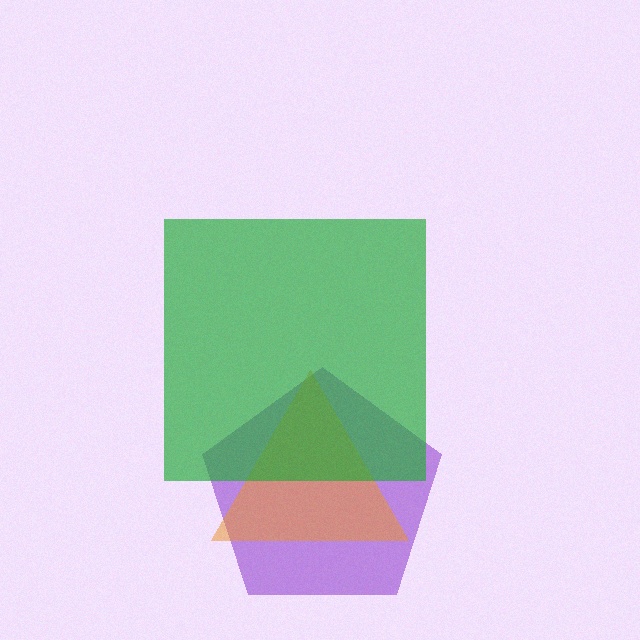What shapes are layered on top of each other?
The layered shapes are: a purple pentagon, an orange triangle, a green square.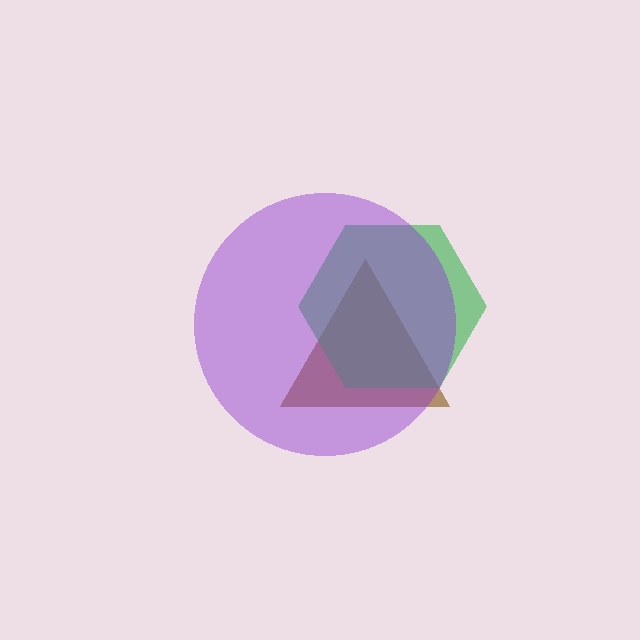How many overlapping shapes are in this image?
There are 3 overlapping shapes in the image.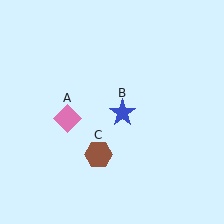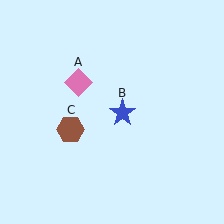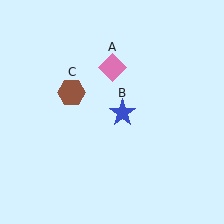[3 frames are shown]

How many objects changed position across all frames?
2 objects changed position: pink diamond (object A), brown hexagon (object C).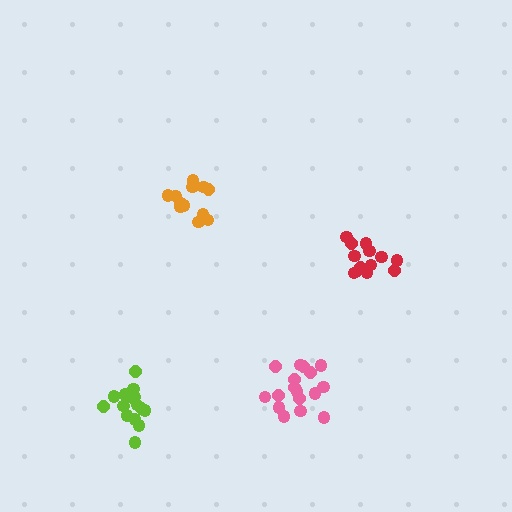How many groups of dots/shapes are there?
There are 4 groups.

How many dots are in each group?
Group 1: 13 dots, Group 2: 17 dots, Group 3: 13 dots, Group 4: 15 dots (58 total).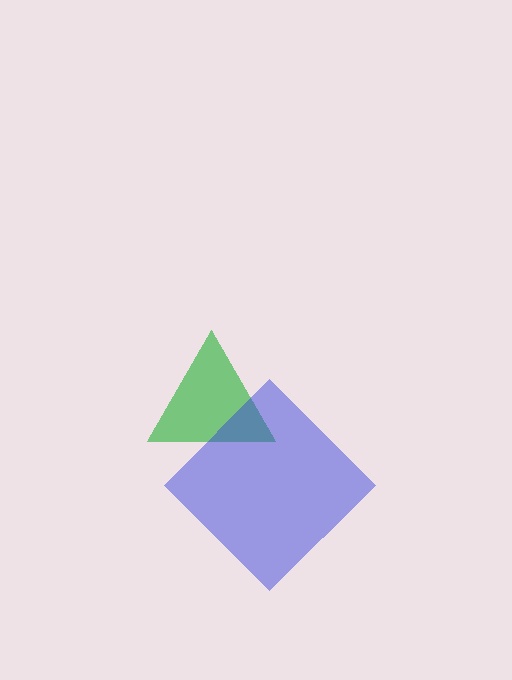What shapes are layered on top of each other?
The layered shapes are: a green triangle, a blue diamond.